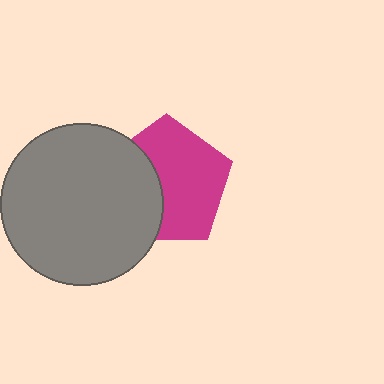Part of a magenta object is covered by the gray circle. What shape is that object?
It is a pentagon.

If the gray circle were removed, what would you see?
You would see the complete magenta pentagon.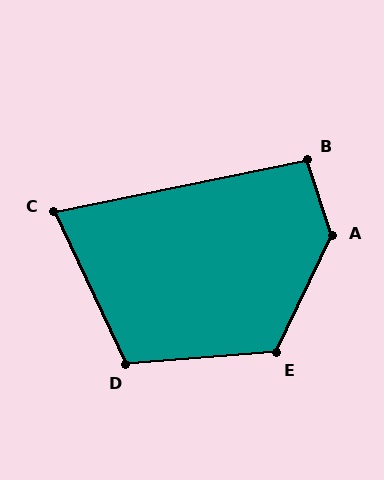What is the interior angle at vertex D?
Approximately 111 degrees (obtuse).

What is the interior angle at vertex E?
Approximately 120 degrees (obtuse).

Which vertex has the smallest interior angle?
C, at approximately 76 degrees.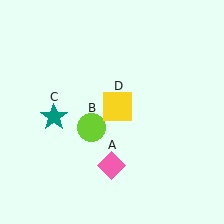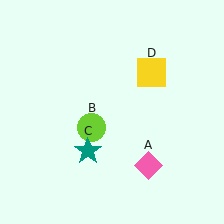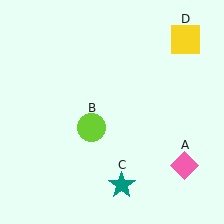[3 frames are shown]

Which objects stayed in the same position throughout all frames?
Lime circle (object B) remained stationary.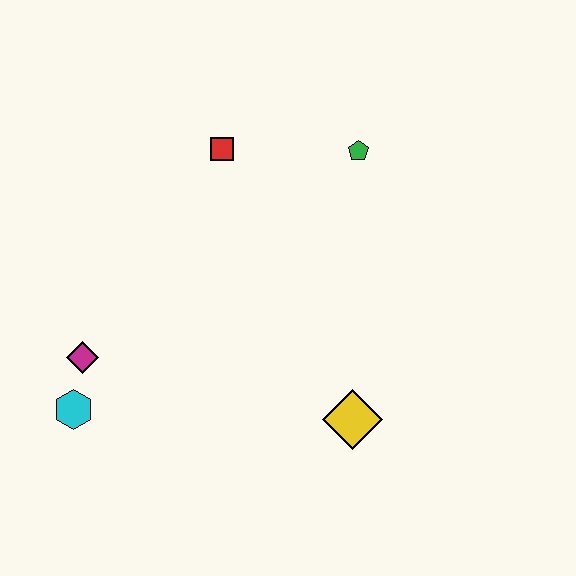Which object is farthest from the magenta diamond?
The green pentagon is farthest from the magenta diamond.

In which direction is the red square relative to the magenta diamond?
The red square is above the magenta diamond.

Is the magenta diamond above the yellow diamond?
Yes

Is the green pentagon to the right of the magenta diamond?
Yes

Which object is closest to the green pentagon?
The red square is closest to the green pentagon.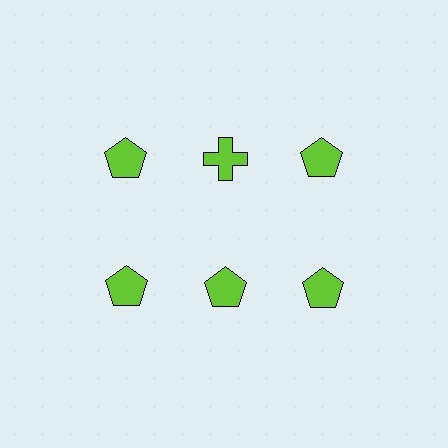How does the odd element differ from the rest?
It has a different shape: cross instead of pentagon.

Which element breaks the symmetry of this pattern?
The lime cross in the top row, second from left column breaks the symmetry. All other shapes are lime pentagons.